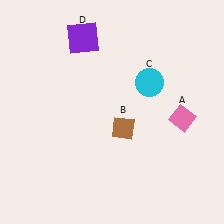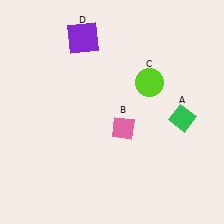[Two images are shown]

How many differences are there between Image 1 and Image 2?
There are 3 differences between the two images.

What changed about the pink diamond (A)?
In Image 1, A is pink. In Image 2, it changed to green.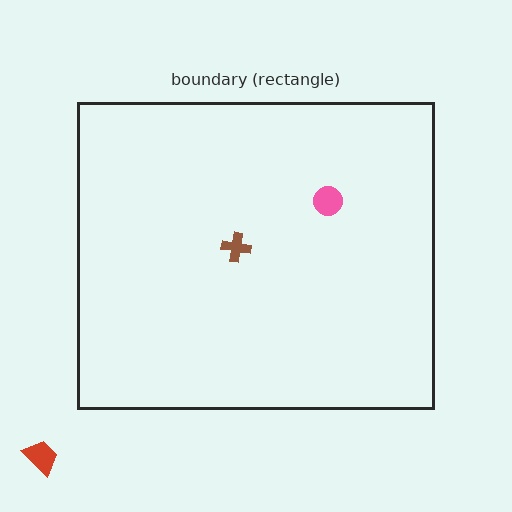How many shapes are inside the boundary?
2 inside, 1 outside.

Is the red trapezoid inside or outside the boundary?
Outside.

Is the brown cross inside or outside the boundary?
Inside.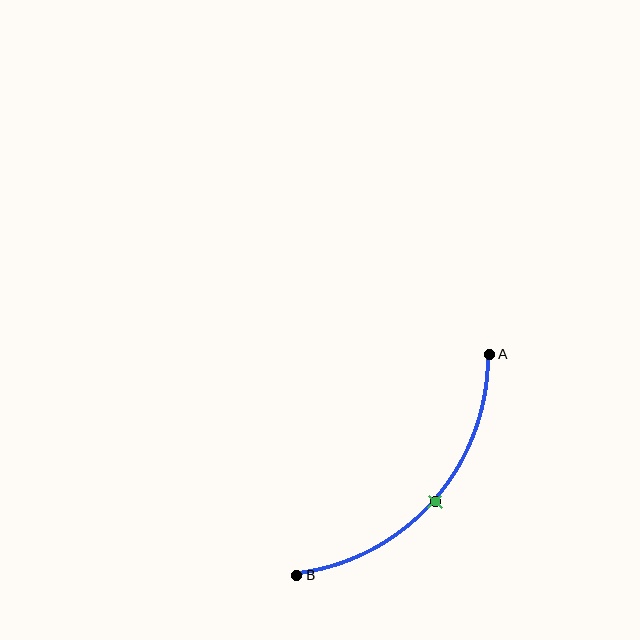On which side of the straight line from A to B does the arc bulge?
The arc bulges below and to the right of the straight line connecting A and B.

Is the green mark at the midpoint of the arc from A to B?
Yes. The green mark lies on the arc at equal arc-length from both A and B — it is the arc midpoint.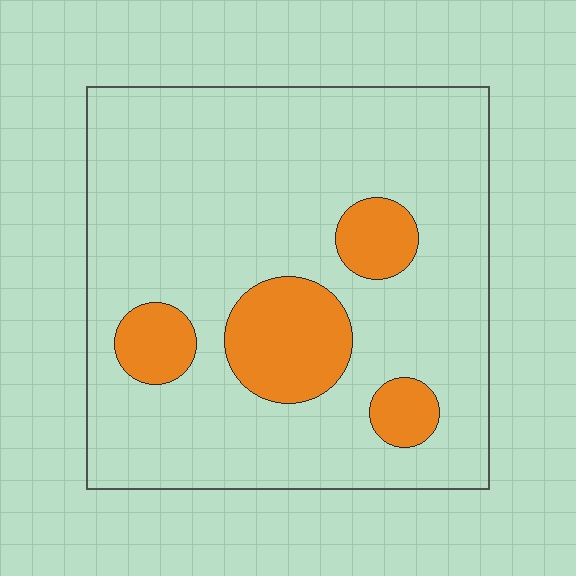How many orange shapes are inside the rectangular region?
4.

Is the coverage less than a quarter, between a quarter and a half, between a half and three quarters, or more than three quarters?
Less than a quarter.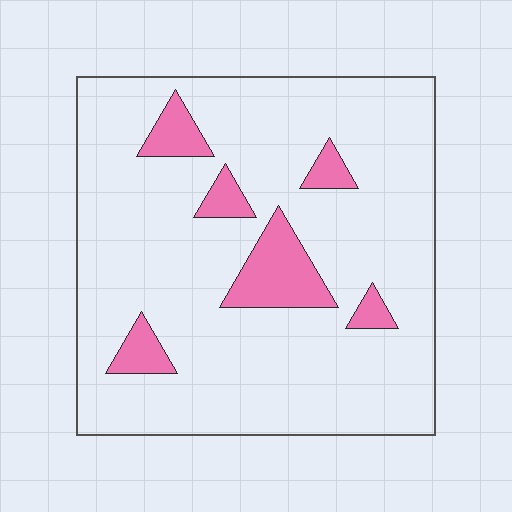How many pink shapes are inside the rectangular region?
6.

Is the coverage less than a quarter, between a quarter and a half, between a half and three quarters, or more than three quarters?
Less than a quarter.